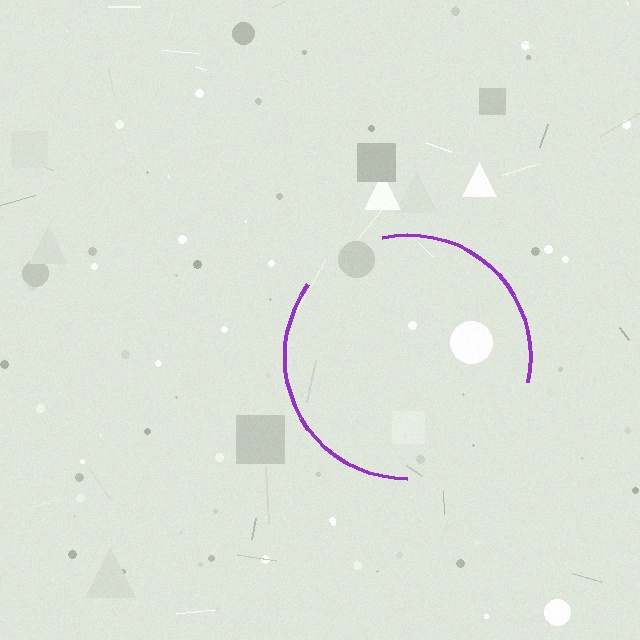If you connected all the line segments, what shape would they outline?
They would outline a circle.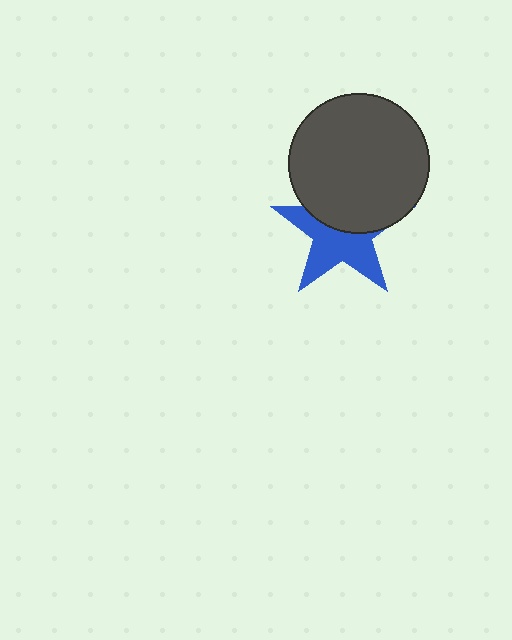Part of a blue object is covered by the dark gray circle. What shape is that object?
It is a star.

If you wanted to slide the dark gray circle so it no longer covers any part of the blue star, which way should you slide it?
Slide it up — that is the most direct way to separate the two shapes.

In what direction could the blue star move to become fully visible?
The blue star could move down. That would shift it out from behind the dark gray circle entirely.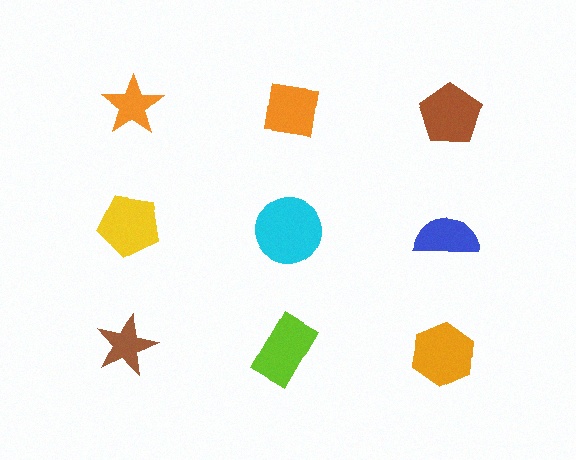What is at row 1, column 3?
A brown pentagon.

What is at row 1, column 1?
An orange star.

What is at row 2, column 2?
A cyan circle.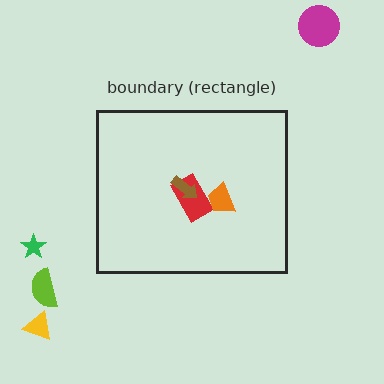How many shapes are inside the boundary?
3 inside, 4 outside.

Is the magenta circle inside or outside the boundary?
Outside.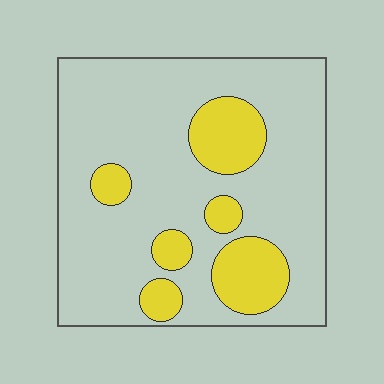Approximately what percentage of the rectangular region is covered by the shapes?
Approximately 20%.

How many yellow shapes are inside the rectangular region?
6.